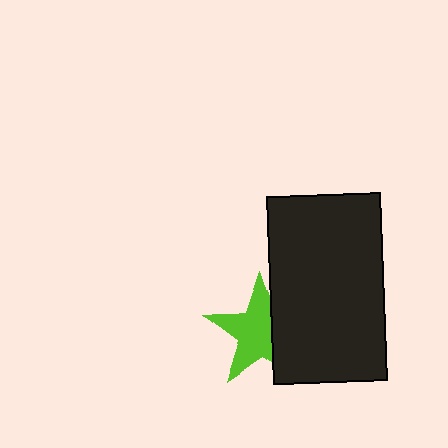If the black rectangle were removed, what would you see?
You would see the complete lime star.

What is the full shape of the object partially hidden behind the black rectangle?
The partially hidden object is a lime star.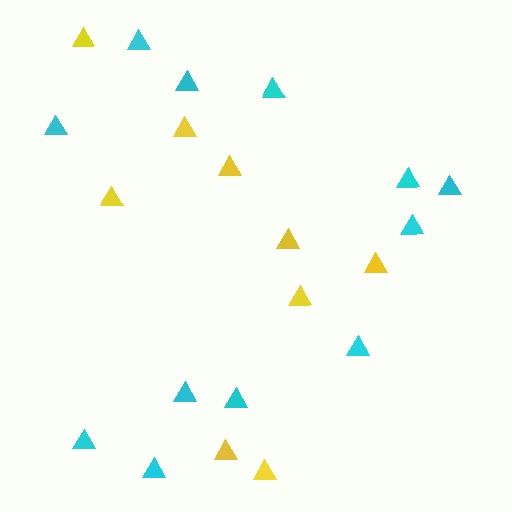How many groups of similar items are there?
There are 2 groups: one group of cyan triangles (12) and one group of yellow triangles (9).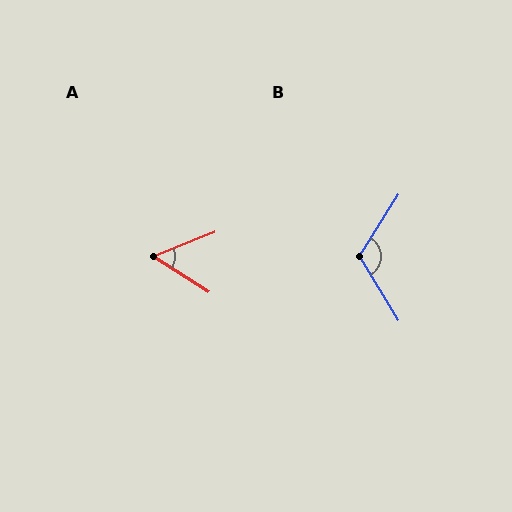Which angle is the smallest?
A, at approximately 54 degrees.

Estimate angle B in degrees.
Approximately 116 degrees.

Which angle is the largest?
B, at approximately 116 degrees.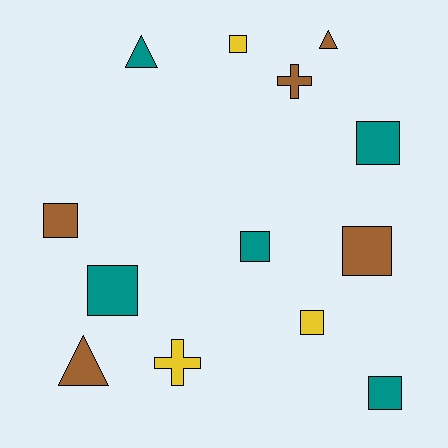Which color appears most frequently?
Teal, with 5 objects.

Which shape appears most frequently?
Square, with 8 objects.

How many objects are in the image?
There are 13 objects.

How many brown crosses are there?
There is 1 brown cross.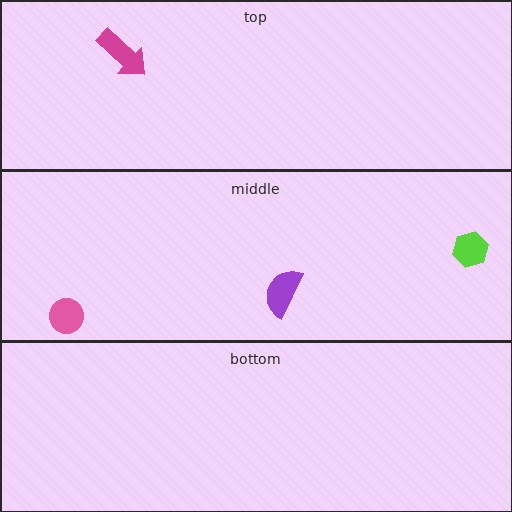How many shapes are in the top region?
1.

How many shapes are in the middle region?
3.